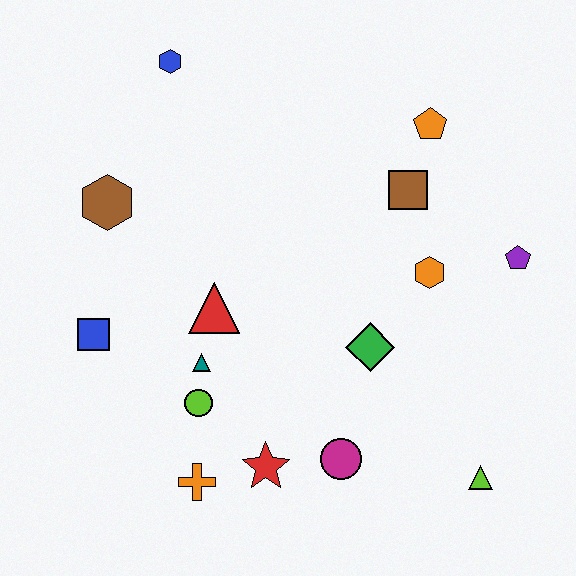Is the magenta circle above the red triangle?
No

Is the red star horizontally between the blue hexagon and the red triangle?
No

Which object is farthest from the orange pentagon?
The orange cross is farthest from the orange pentagon.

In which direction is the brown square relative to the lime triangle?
The brown square is above the lime triangle.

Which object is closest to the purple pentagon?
The orange hexagon is closest to the purple pentagon.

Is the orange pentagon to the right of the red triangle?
Yes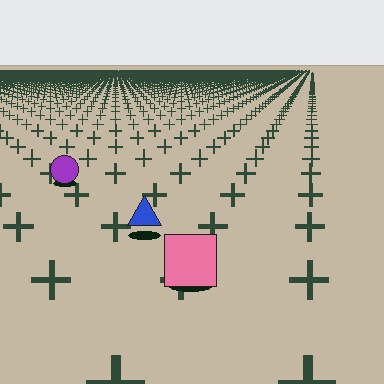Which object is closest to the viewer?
The pink square is closest. The texture marks near it are larger and more spread out.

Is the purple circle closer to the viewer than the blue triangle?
No. The blue triangle is closer — you can tell from the texture gradient: the ground texture is coarser near it.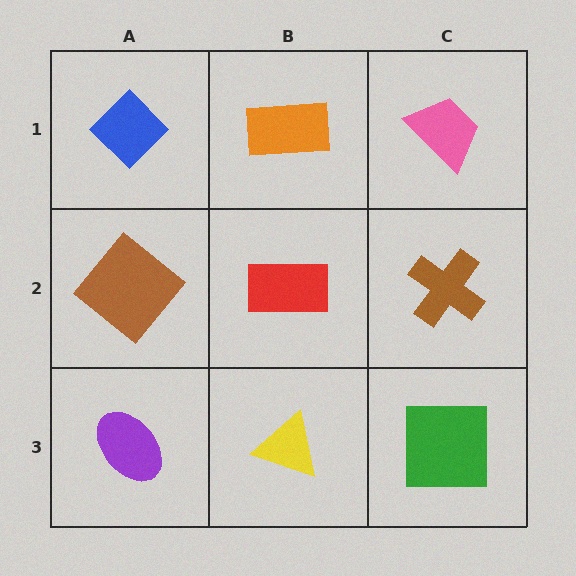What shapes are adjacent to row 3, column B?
A red rectangle (row 2, column B), a purple ellipse (row 3, column A), a green square (row 3, column C).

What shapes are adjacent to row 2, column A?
A blue diamond (row 1, column A), a purple ellipse (row 3, column A), a red rectangle (row 2, column B).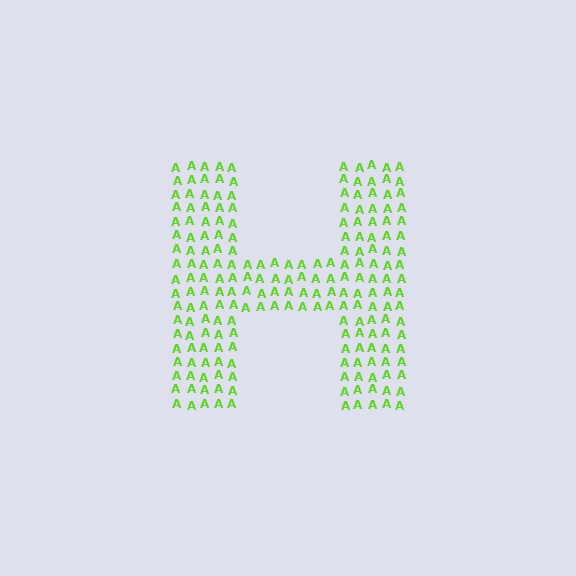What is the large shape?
The large shape is the letter H.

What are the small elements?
The small elements are letter A's.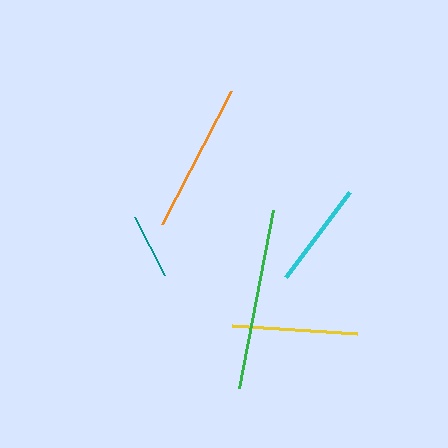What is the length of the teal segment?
The teal segment is approximately 65 pixels long.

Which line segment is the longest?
The green line is the longest at approximately 181 pixels.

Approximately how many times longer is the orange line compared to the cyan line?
The orange line is approximately 1.4 times the length of the cyan line.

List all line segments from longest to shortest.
From longest to shortest: green, orange, yellow, cyan, teal.